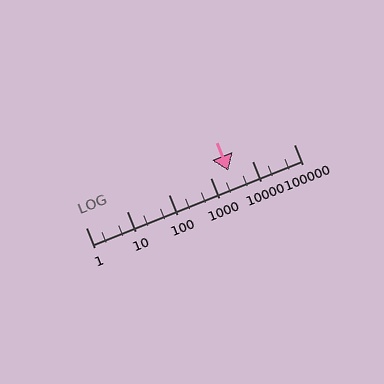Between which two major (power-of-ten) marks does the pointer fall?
The pointer is between 1000 and 10000.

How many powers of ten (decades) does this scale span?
The scale spans 5 decades, from 1 to 100000.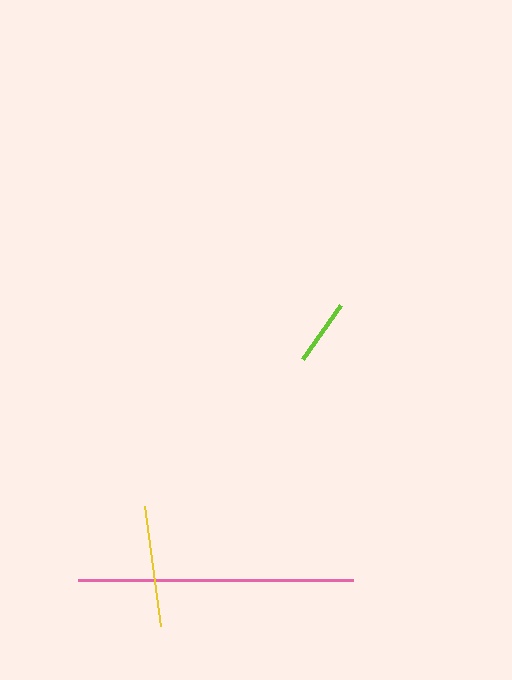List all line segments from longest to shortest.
From longest to shortest: pink, yellow, lime.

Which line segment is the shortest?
The lime line is the shortest at approximately 66 pixels.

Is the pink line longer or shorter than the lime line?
The pink line is longer than the lime line.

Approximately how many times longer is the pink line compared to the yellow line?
The pink line is approximately 2.3 times the length of the yellow line.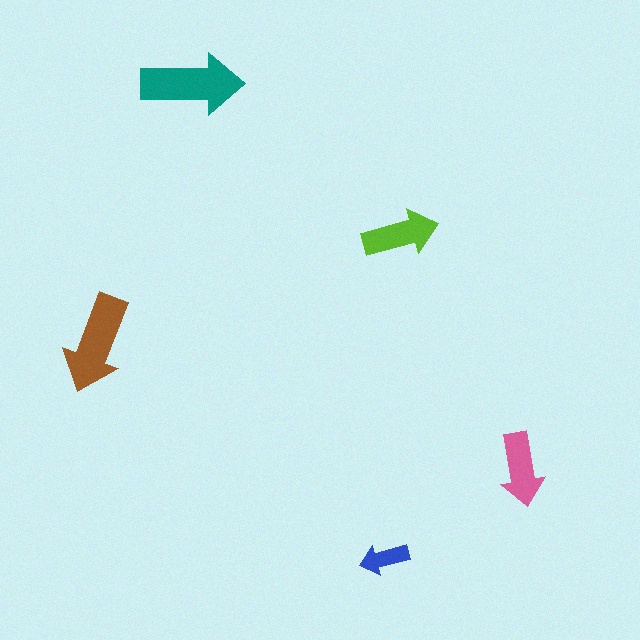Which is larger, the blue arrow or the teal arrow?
The teal one.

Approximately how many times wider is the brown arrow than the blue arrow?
About 2 times wider.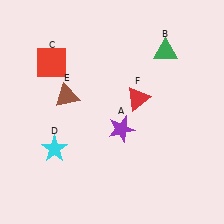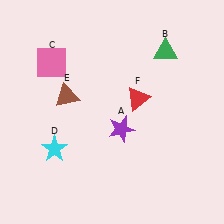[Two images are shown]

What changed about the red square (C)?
In Image 1, C is red. In Image 2, it changed to pink.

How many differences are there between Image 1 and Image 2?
There is 1 difference between the two images.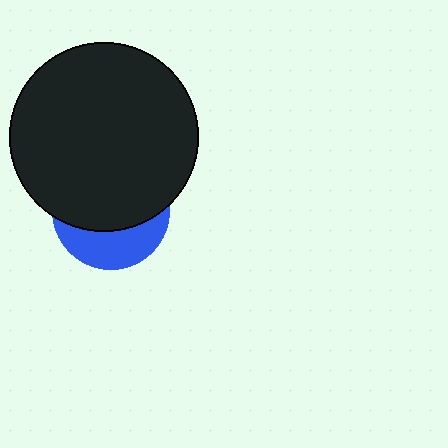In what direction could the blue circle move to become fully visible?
The blue circle could move down. That would shift it out from behind the black circle entirely.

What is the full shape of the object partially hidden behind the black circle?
The partially hidden object is a blue circle.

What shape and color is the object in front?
The object in front is a black circle.